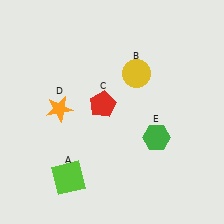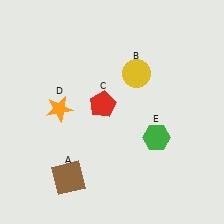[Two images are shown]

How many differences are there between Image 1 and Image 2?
There is 1 difference between the two images.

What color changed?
The square (A) changed from lime in Image 1 to brown in Image 2.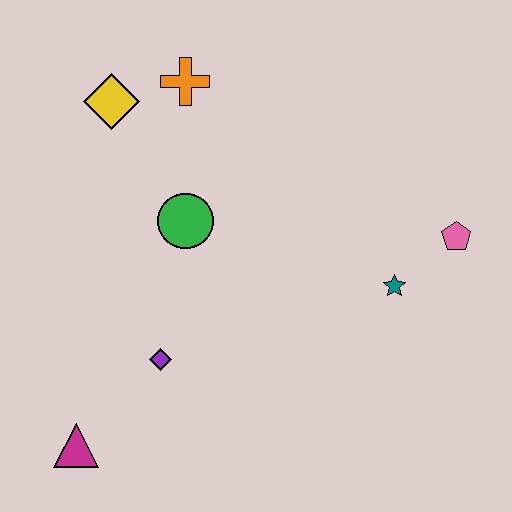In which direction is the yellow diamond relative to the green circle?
The yellow diamond is above the green circle.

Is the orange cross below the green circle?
No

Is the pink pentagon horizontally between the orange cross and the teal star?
No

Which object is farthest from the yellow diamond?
The pink pentagon is farthest from the yellow diamond.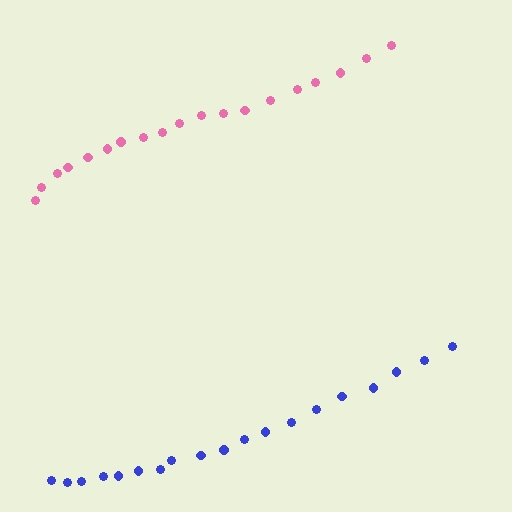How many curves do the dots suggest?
There are 2 distinct paths.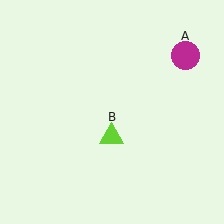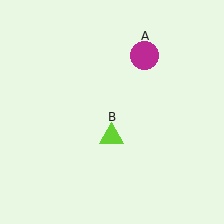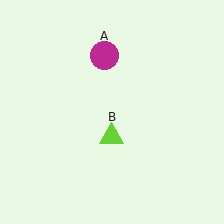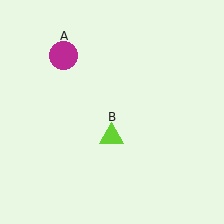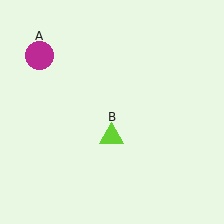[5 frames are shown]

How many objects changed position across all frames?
1 object changed position: magenta circle (object A).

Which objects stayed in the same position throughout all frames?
Lime triangle (object B) remained stationary.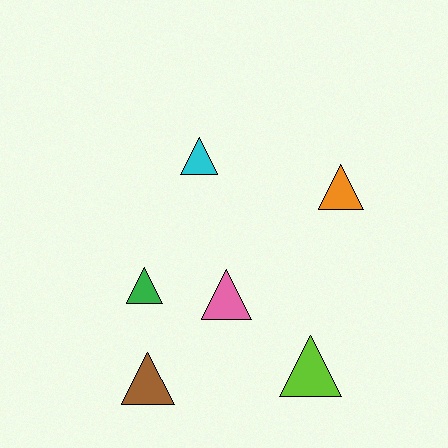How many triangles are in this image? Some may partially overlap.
There are 6 triangles.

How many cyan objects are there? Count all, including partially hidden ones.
There is 1 cyan object.